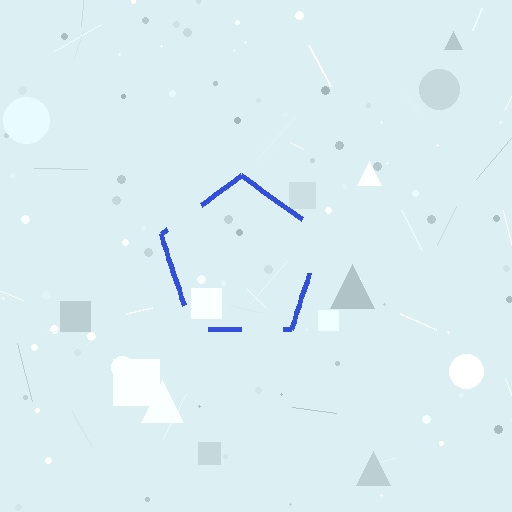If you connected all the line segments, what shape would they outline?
They would outline a pentagon.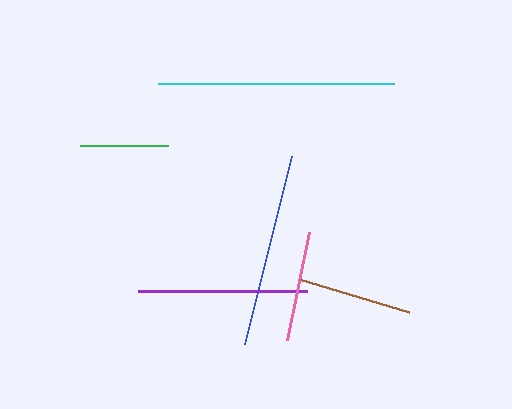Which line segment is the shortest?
The green line is the shortest at approximately 88 pixels.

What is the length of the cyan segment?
The cyan segment is approximately 236 pixels long.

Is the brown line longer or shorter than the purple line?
The purple line is longer than the brown line.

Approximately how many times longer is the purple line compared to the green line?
The purple line is approximately 1.9 times the length of the green line.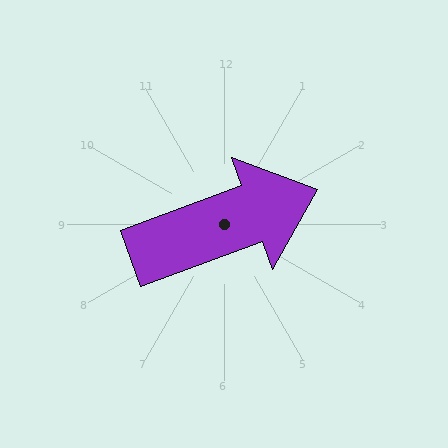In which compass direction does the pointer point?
East.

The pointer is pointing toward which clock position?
Roughly 2 o'clock.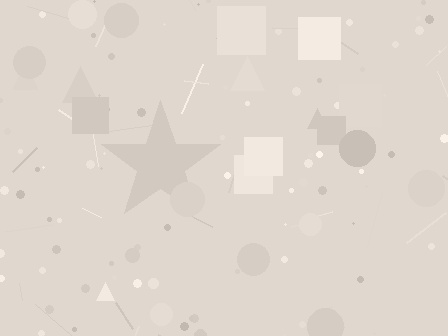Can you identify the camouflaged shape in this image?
The camouflaged shape is a star.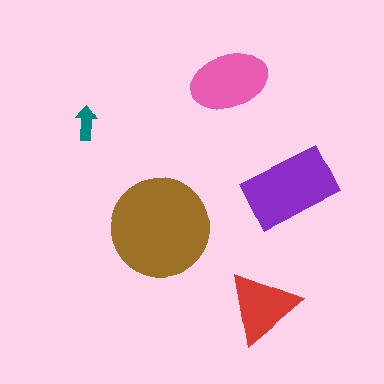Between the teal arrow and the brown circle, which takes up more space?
The brown circle.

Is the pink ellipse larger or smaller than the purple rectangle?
Smaller.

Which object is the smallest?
The teal arrow.